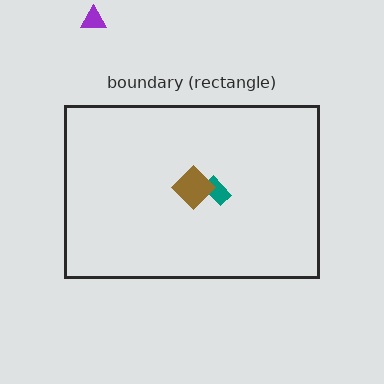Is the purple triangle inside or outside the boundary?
Outside.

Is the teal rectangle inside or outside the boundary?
Inside.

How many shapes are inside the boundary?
2 inside, 1 outside.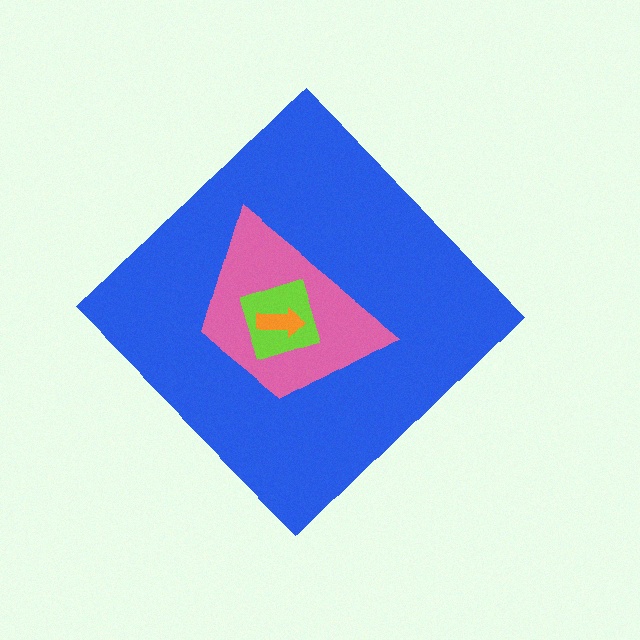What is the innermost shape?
The orange arrow.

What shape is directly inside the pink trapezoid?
The lime square.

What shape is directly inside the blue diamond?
The pink trapezoid.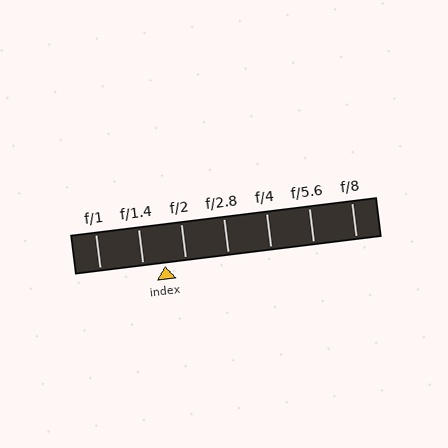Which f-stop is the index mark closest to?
The index mark is closest to f/2.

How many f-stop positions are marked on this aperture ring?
There are 7 f-stop positions marked.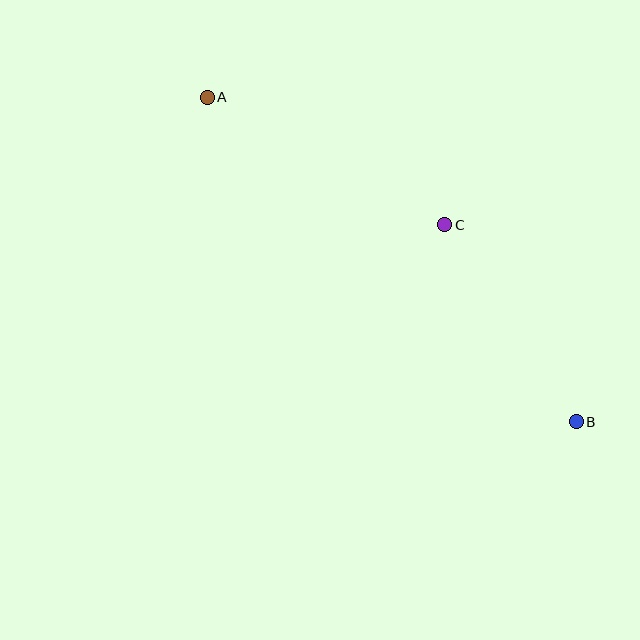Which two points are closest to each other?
Points B and C are closest to each other.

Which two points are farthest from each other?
Points A and B are farthest from each other.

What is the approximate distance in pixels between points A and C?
The distance between A and C is approximately 270 pixels.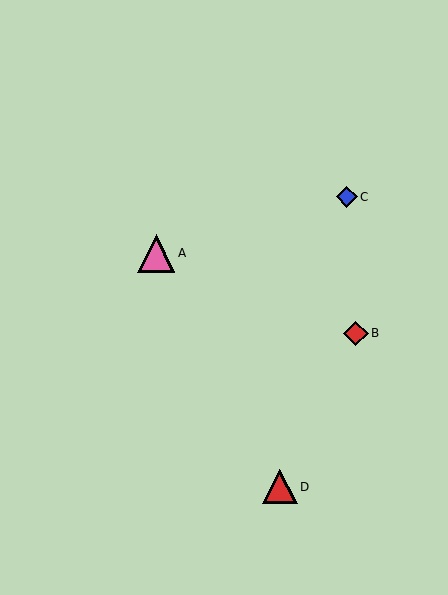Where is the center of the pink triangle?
The center of the pink triangle is at (156, 253).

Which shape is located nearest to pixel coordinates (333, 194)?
The blue diamond (labeled C) at (347, 197) is nearest to that location.